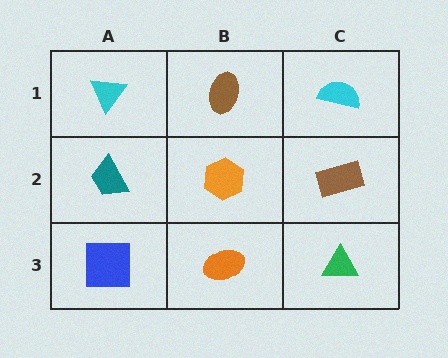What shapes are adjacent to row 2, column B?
A brown ellipse (row 1, column B), an orange ellipse (row 3, column B), a teal trapezoid (row 2, column A), a brown rectangle (row 2, column C).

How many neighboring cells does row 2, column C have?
3.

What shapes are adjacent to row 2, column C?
A cyan semicircle (row 1, column C), a green triangle (row 3, column C), an orange hexagon (row 2, column B).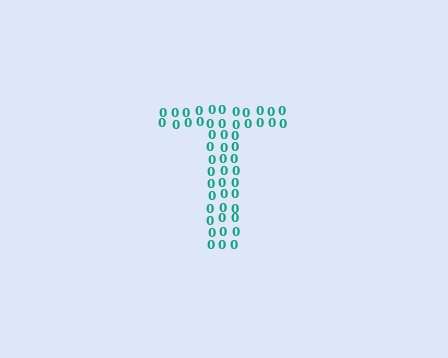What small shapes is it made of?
It is made of small digit 0's.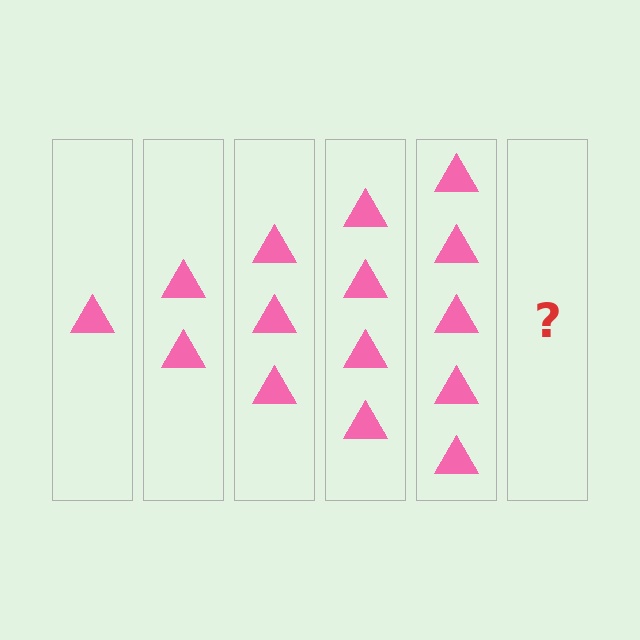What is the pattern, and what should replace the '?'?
The pattern is that each step adds one more triangle. The '?' should be 6 triangles.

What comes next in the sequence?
The next element should be 6 triangles.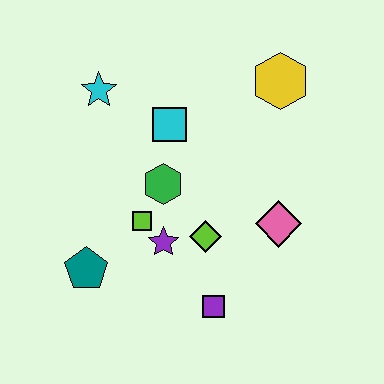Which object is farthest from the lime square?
The yellow hexagon is farthest from the lime square.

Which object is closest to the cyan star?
The cyan square is closest to the cyan star.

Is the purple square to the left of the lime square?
No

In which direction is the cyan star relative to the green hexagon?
The cyan star is above the green hexagon.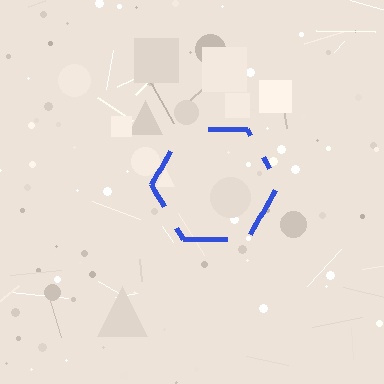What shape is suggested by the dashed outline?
The dashed outline suggests a hexagon.